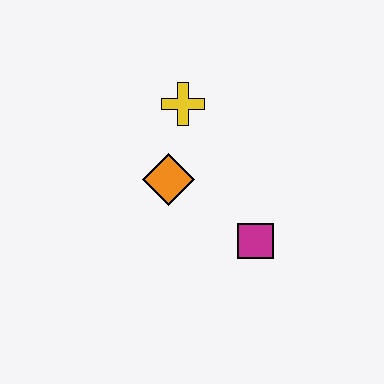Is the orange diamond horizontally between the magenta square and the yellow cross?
No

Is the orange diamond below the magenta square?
No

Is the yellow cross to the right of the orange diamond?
Yes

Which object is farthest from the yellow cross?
The magenta square is farthest from the yellow cross.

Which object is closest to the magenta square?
The orange diamond is closest to the magenta square.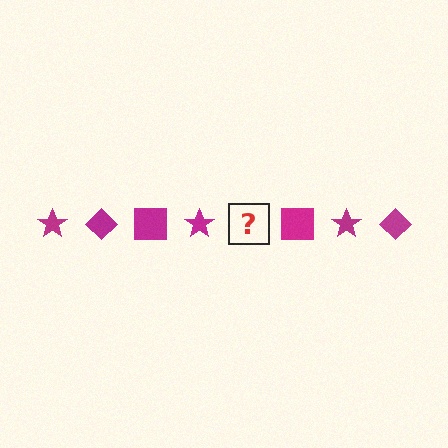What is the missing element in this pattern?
The missing element is a magenta diamond.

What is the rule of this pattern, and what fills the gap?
The rule is that the pattern cycles through star, diamond, square shapes in magenta. The gap should be filled with a magenta diamond.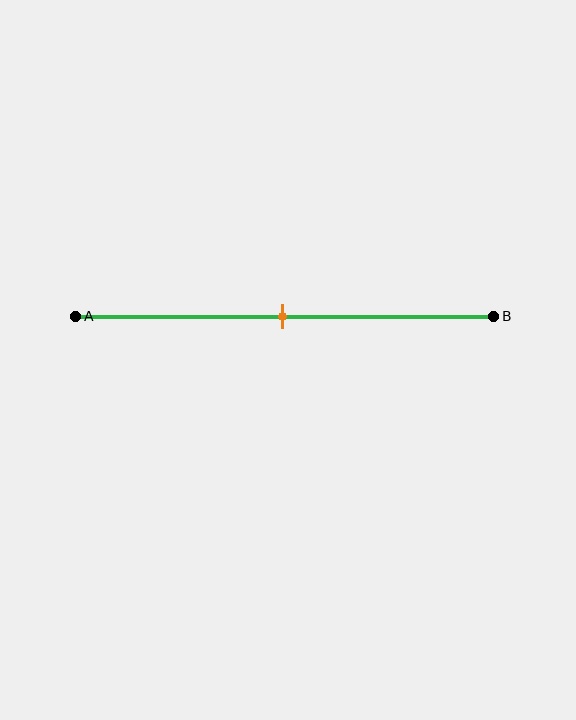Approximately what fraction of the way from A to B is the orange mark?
The orange mark is approximately 50% of the way from A to B.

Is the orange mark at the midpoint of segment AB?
Yes, the mark is approximately at the midpoint.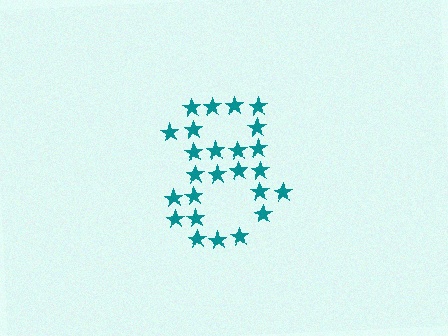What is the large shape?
The large shape is the digit 8.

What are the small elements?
The small elements are stars.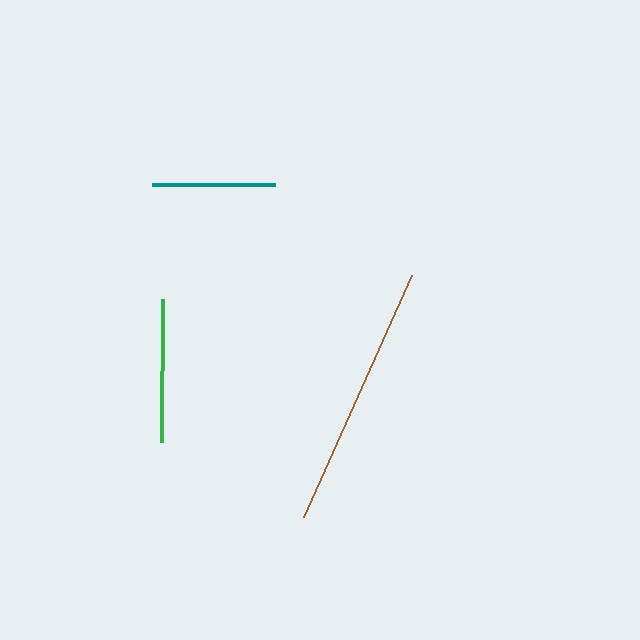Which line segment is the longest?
The brown line is the longest at approximately 265 pixels.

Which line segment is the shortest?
The teal line is the shortest at approximately 123 pixels.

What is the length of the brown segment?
The brown segment is approximately 265 pixels long.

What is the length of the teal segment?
The teal segment is approximately 123 pixels long.